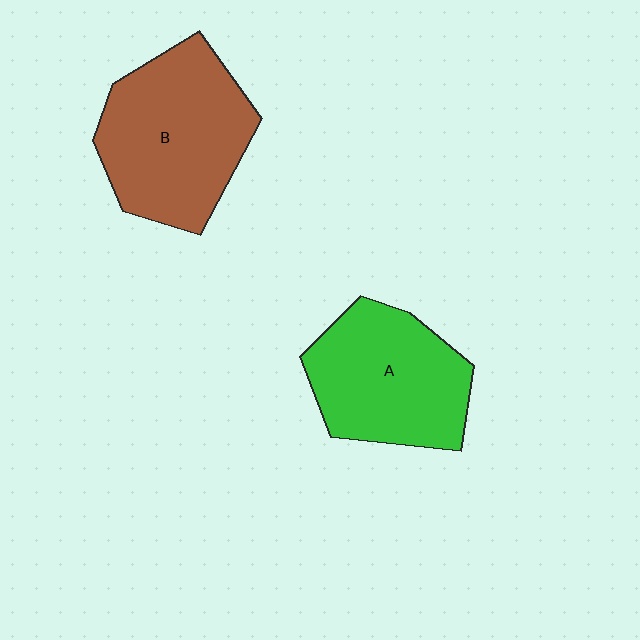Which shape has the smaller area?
Shape A (green).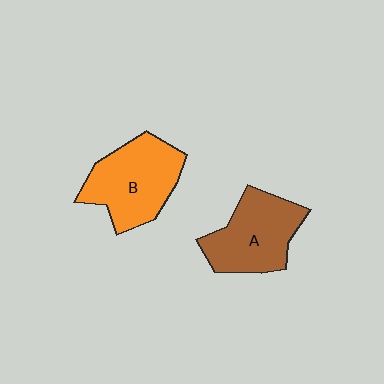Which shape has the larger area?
Shape B (orange).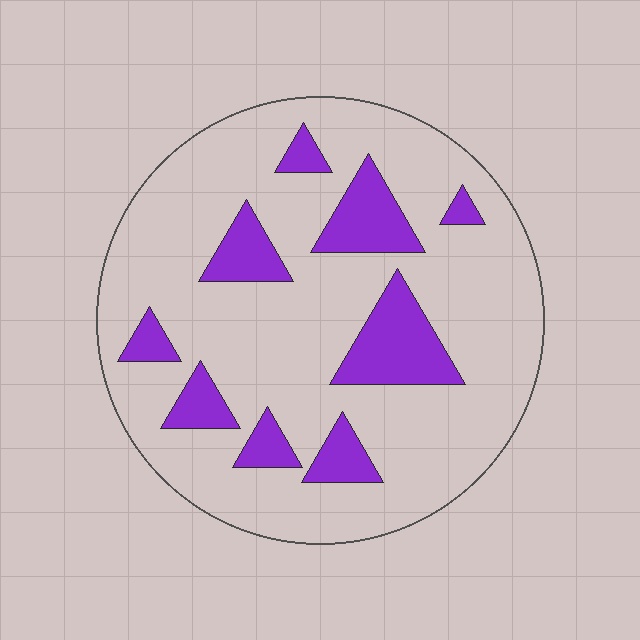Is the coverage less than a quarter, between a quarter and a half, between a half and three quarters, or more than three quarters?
Less than a quarter.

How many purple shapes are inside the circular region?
9.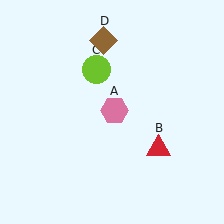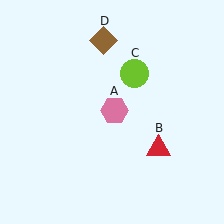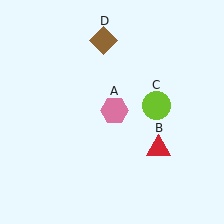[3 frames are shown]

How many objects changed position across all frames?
1 object changed position: lime circle (object C).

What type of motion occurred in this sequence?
The lime circle (object C) rotated clockwise around the center of the scene.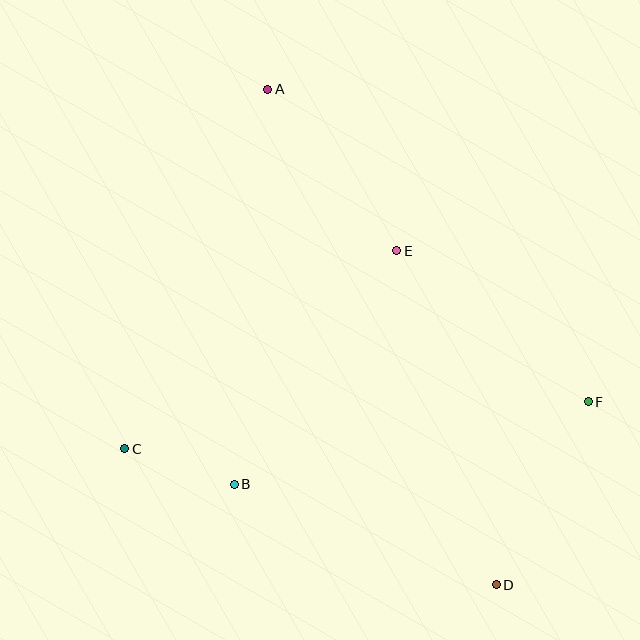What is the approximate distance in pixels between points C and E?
The distance between C and E is approximately 337 pixels.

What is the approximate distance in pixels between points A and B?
The distance between A and B is approximately 397 pixels.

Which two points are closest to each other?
Points B and C are closest to each other.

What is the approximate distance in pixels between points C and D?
The distance between C and D is approximately 395 pixels.